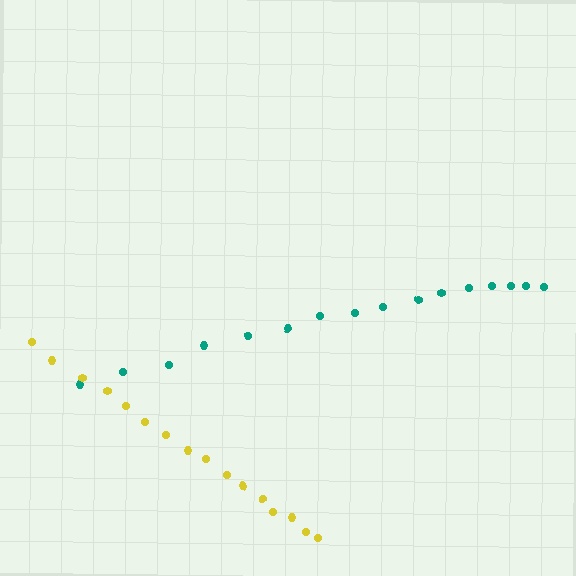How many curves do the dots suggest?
There are 2 distinct paths.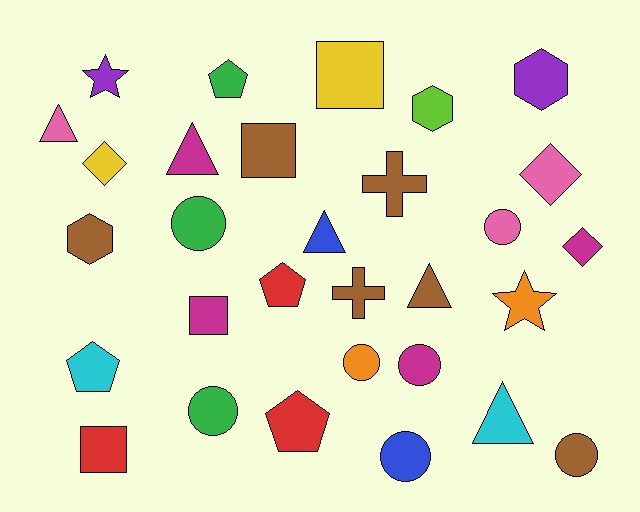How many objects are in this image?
There are 30 objects.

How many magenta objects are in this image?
There are 4 magenta objects.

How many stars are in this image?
There are 2 stars.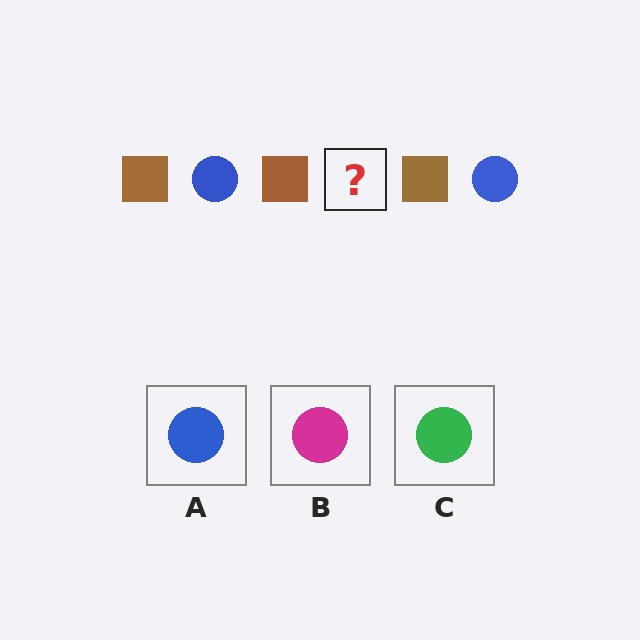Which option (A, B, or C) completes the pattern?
A.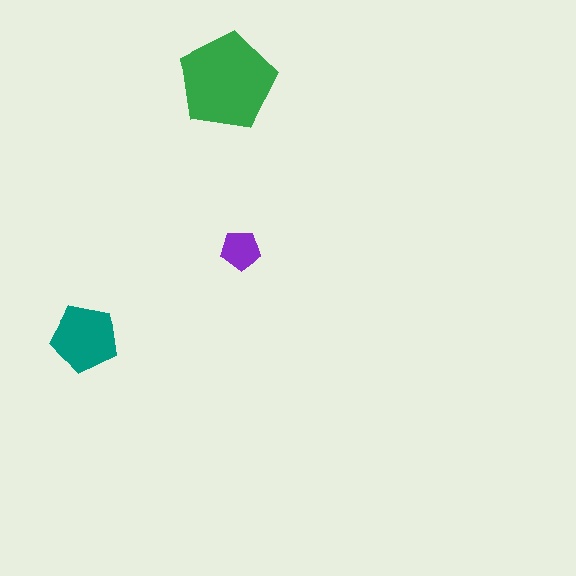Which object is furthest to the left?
The teal pentagon is leftmost.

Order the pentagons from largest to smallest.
the green one, the teal one, the purple one.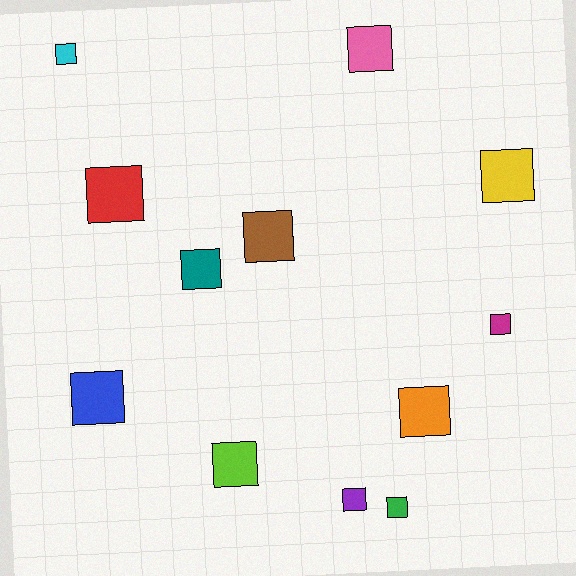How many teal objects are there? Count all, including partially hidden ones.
There is 1 teal object.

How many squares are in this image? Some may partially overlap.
There are 12 squares.